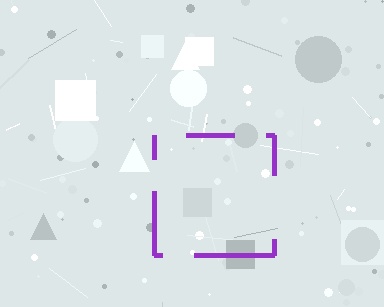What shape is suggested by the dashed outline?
The dashed outline suggests a square.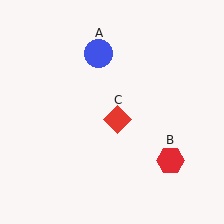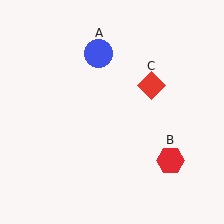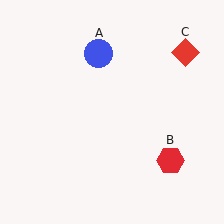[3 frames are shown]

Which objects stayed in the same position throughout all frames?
Blue circle (object A) and red hexagon (object B) remained stationary.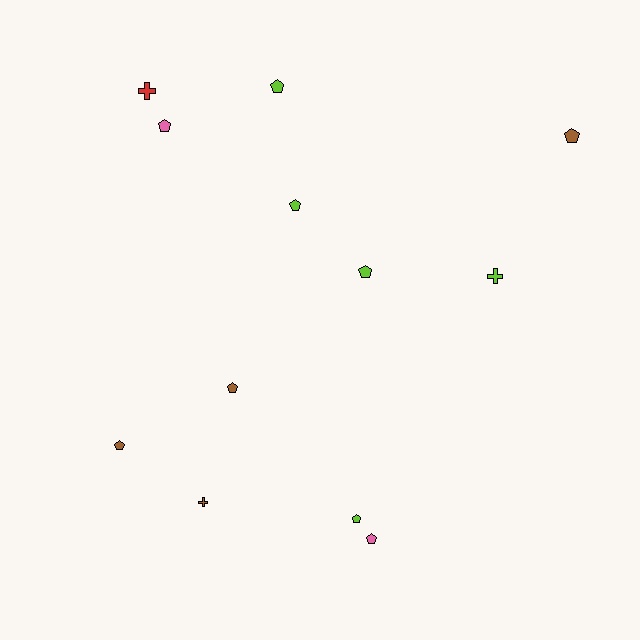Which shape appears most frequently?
Pentagon, with 9 objects.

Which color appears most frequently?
Lime, with 5 objects.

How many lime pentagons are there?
There are 4 lime pentagons.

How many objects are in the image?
There are 12 objects.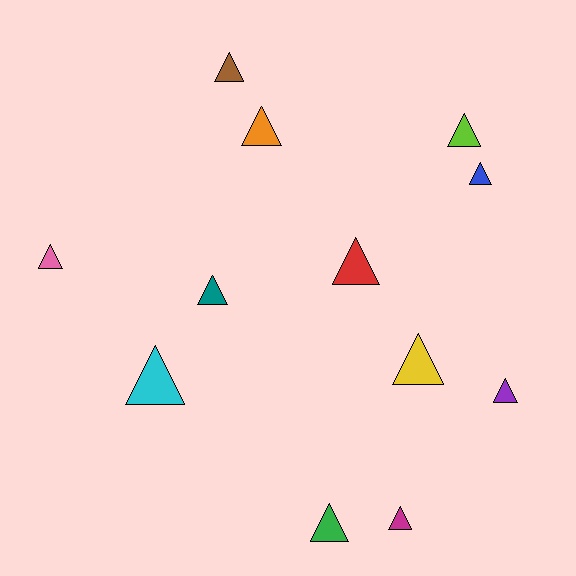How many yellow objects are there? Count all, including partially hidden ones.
There is 1 yellow object.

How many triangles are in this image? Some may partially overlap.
There are 12 triangles.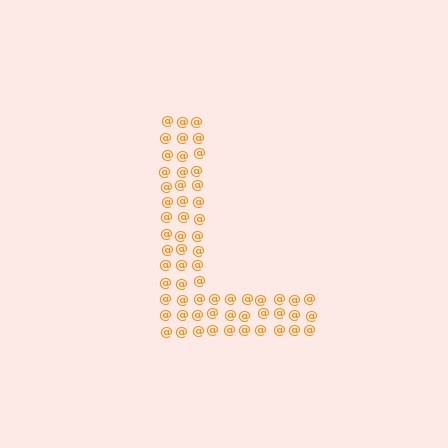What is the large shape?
The large shape is the letter L.